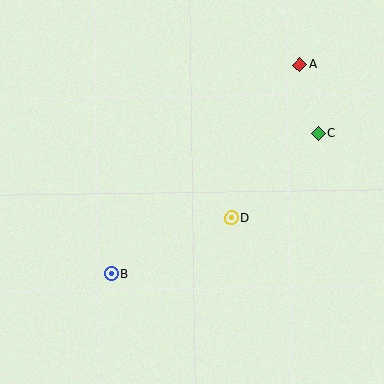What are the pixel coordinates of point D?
Point D is at (232, 218).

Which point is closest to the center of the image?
Point D at (232, 218) is closest to the center.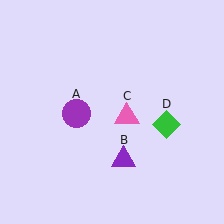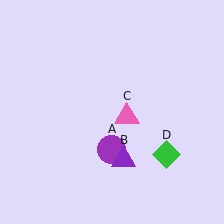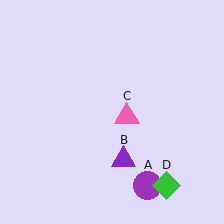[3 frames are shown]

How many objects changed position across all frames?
2 objects changed position: purple circle (object A), green diamond (object D).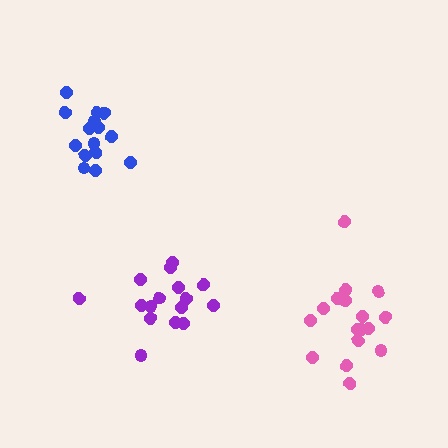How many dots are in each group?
Group 1: 17 dots, Group 2: 16 dots, Group 3: 15 dots (48 total).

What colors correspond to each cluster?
The clusters are colored: pink, purple, blue.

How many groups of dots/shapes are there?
There are 3 groups.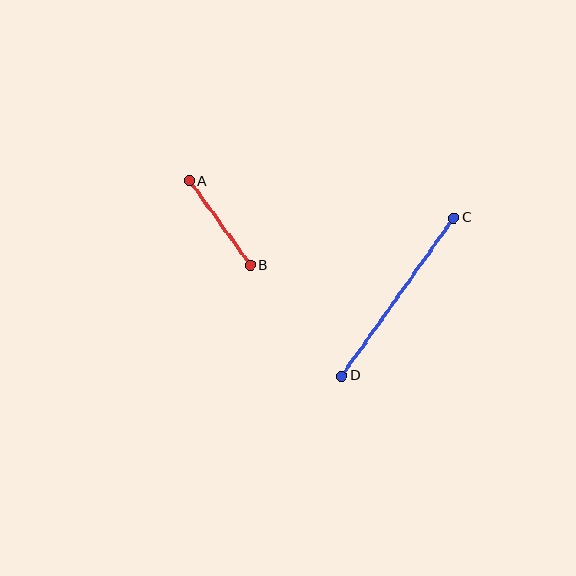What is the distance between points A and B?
The distance is approximately 104 pixels.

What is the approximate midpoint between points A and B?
The midpoint is at approximately (220, 223) pixels.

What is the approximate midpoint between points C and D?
The midpoint is at approximately (398, 297) pixels.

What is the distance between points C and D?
The distance is approximately 194 pixels.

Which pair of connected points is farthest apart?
Points C and D are farthest apart.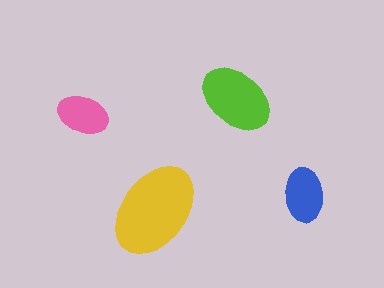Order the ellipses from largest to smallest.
the yellow one, the lime one, the blue one, the pink one.